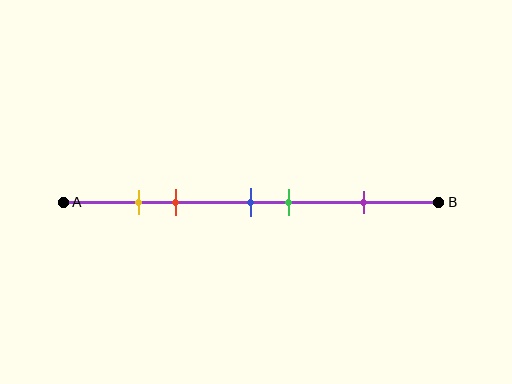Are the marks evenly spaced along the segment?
No, the marks are not evenly spaced.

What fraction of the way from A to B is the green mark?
The green mark is approximately 60% (0.6) of the way from A to B.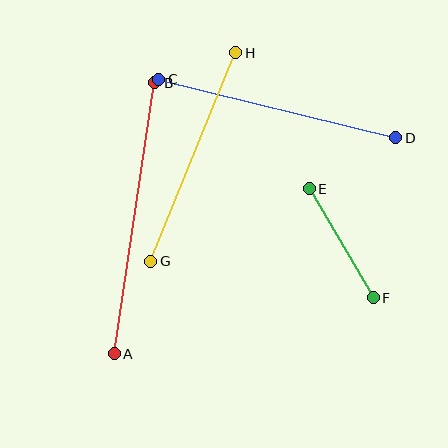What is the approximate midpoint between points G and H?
The midpoint is at approximately (193, 157) pixels.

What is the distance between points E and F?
The distance is approximately 126 pixels.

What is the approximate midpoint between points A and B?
The midpoint is at approximately (135, 218) pixels.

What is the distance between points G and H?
The distance is approximately 225 pixels.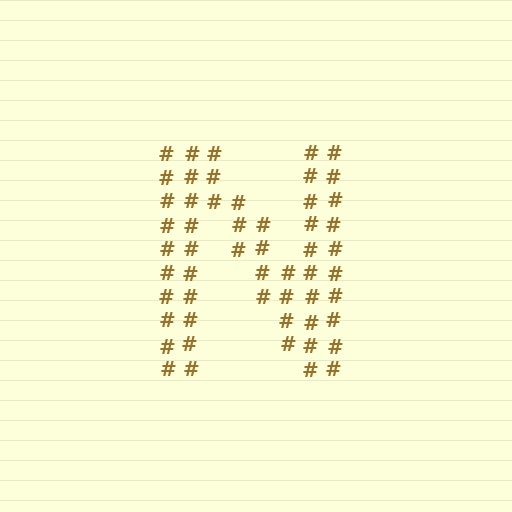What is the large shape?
The large shape is the letter N.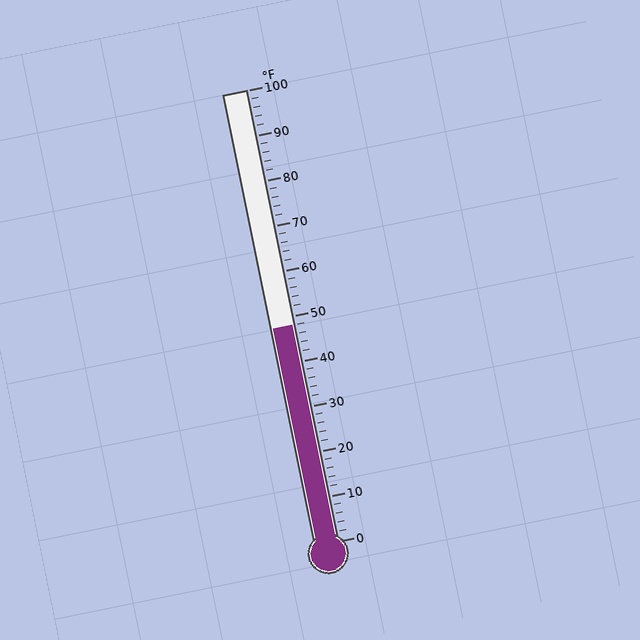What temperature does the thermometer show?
The thermometer shows approximately 48°F.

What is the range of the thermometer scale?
The thermometer scale ranges from 0°F to 100°F.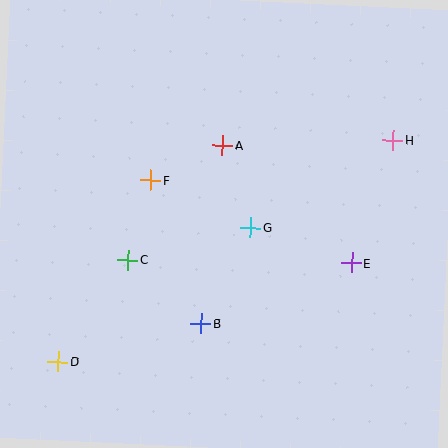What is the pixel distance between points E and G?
The distance between E and G is 107 pixels.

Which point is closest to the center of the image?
Point G at (250, 228) is closest to the center.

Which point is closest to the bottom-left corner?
Point D is closest to the bottom-left corner.